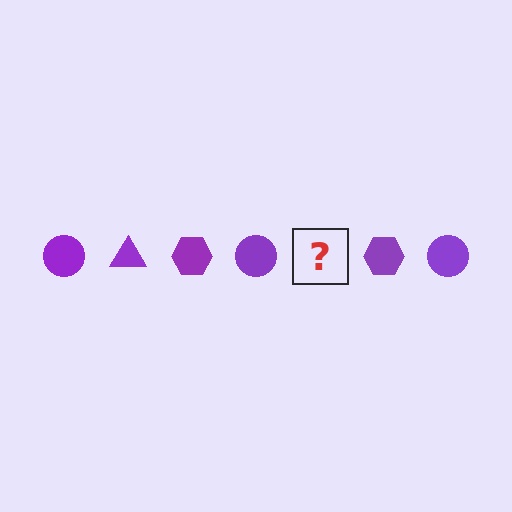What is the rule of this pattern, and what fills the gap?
The rule is that the pattern cycles through circle, triangle, hexagon shapes in purple. The gap should be filled with a purple triangle.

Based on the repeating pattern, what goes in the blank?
The blank should be a purple triangle.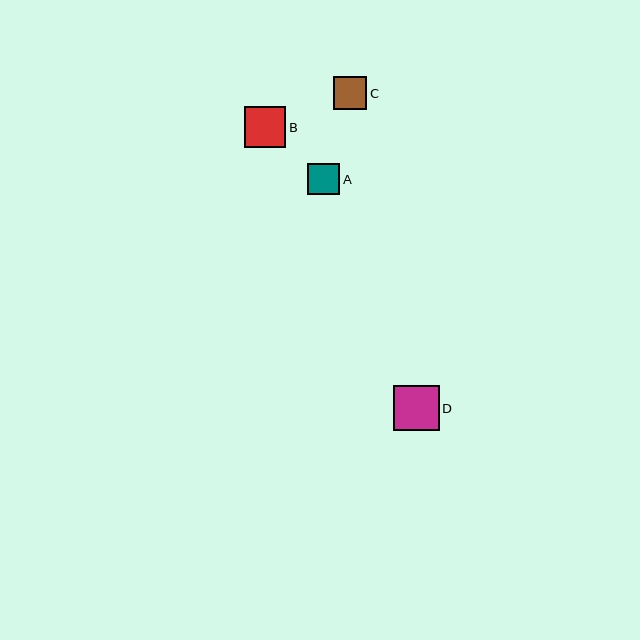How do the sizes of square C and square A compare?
Square C and square A are approximately the same size.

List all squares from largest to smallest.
From largest to smallest: D, B, C, A.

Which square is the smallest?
Square A is the smallest with a size of approximately 32 pixels.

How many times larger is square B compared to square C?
Square B is approximately 1.2 times the size of square C.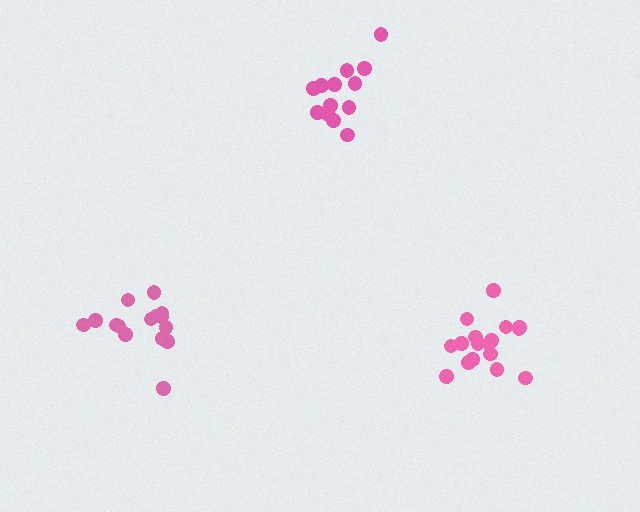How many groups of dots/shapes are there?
There are 3 groups.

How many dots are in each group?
Group 1: 17 dots, Group 2: 13 dots, Group 3: 15 dots (45 total).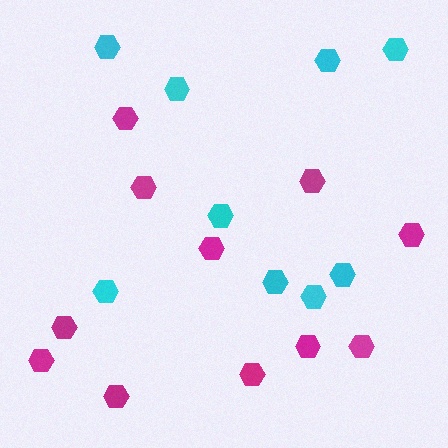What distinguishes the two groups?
There are 2 groups: one group of magenta hexagons (11) and one group of cyan hexagons (9).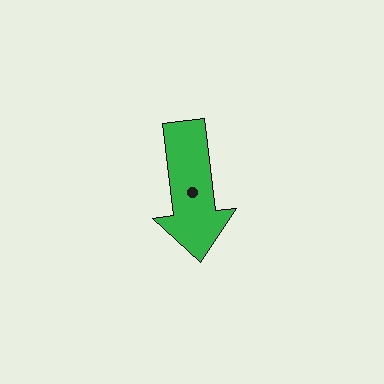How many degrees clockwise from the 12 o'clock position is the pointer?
Approximately 173 degrees.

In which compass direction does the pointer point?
South.